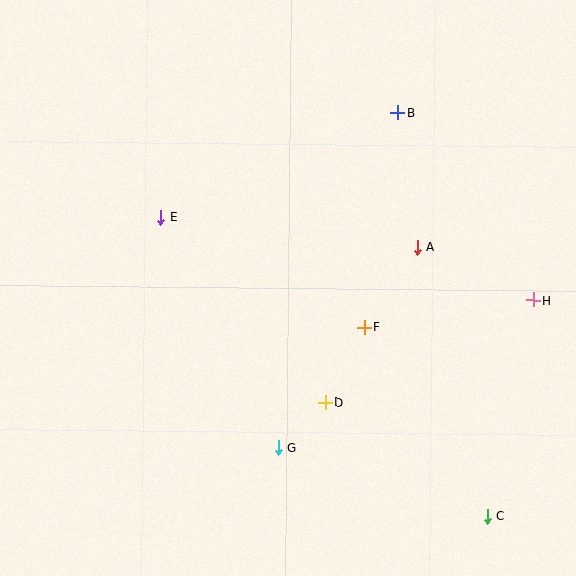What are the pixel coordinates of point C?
Point C is at (487, 516).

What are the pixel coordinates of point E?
Point E is at (160, 217).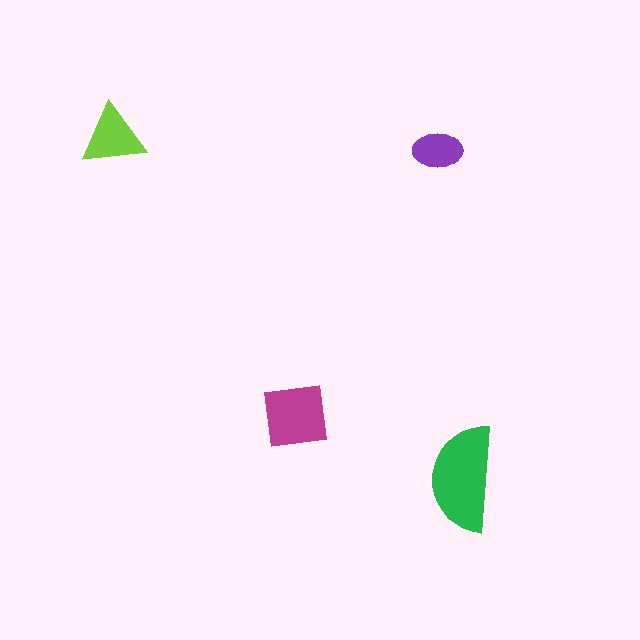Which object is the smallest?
The purple ellipse.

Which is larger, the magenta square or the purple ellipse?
The magenta square.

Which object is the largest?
The green semicircle.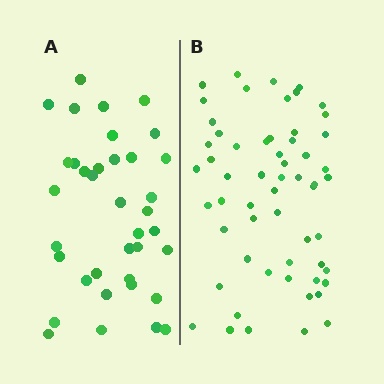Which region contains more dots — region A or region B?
Region B (the right region) has more dots.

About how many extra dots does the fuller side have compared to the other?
Region B has approximately 20 more dots than region A.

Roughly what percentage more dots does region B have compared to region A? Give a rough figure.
About 55% more.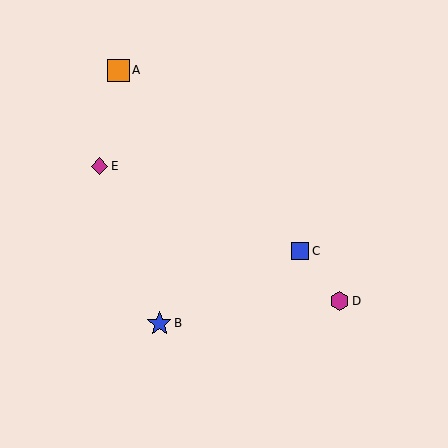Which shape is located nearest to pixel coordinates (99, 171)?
The magenta diamond (labeled E) at (100, 166) is nearest to that location.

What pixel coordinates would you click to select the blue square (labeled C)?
Click at (300, 251) to select the blue square C.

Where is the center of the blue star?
The center of the blue star is at (159, 323).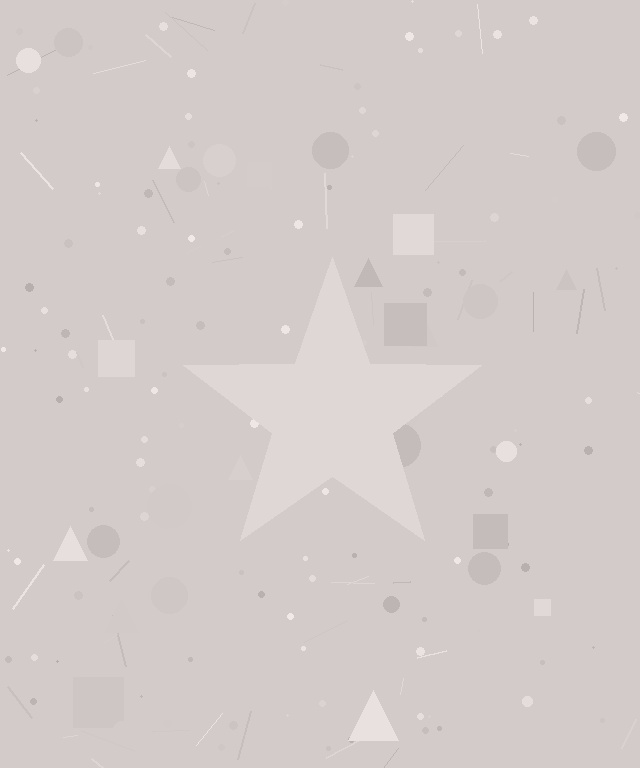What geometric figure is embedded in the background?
A star is embedded in the background.